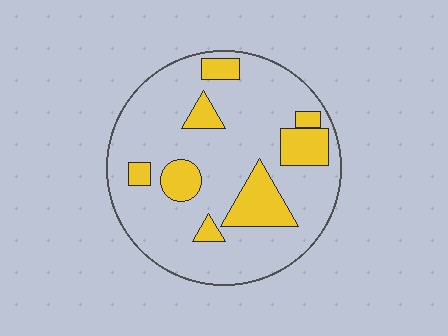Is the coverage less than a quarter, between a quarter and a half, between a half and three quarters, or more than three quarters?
Less than a quarter.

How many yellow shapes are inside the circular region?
8.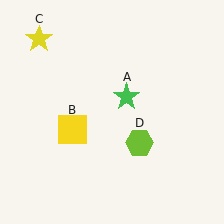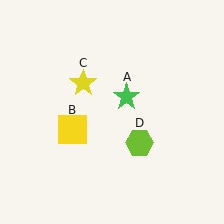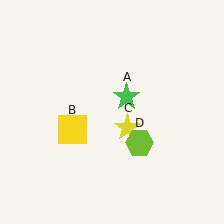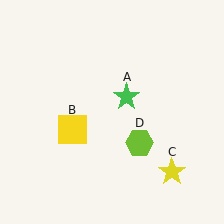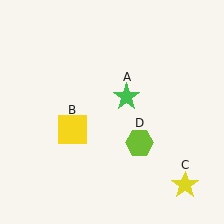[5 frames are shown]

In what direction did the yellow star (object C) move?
The yellow star (object C) moved down and to the right.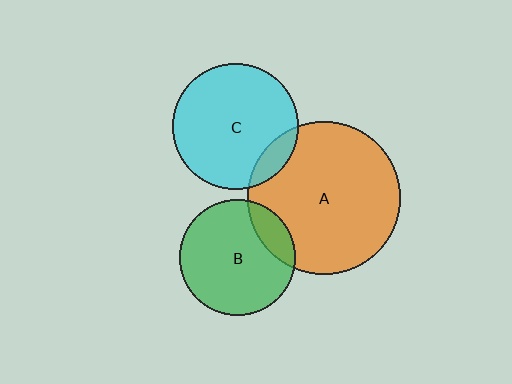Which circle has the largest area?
Circle A (orange).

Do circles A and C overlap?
Yes.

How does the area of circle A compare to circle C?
Approximately 1.5 times.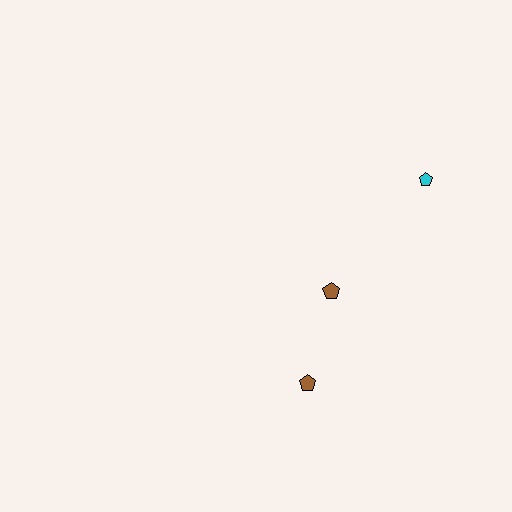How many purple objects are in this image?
There are no purple objects.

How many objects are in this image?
There are 3 objects.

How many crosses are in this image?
There are no crosses.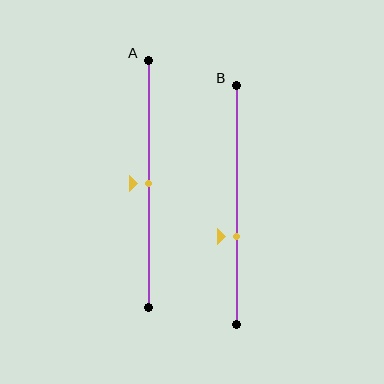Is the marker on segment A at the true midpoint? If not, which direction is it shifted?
Yes, the marker on segment A is at the true midpoint.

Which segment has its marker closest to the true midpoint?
Segment A has its marker closest to the true midpoint.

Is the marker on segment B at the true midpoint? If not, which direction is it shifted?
No, the marker on segment B is shifted downward by about 13% of the segment length.